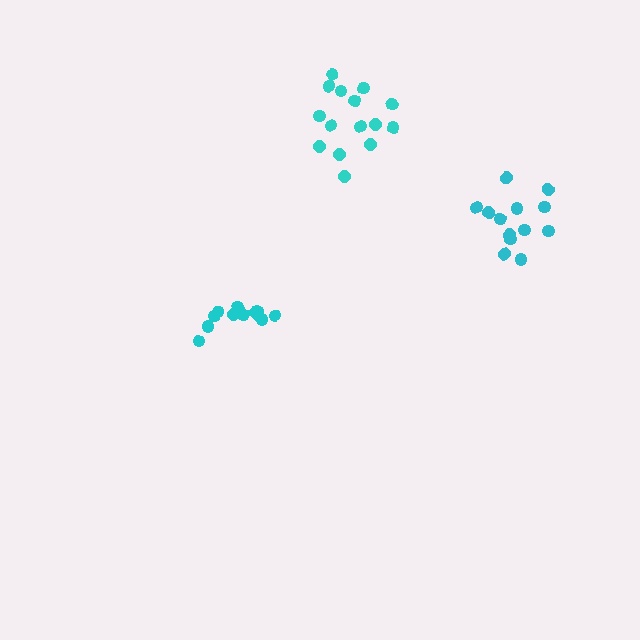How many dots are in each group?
Group 1: 12 dots, Group 2: 15 dots, Group 3: 13 dots (40 total).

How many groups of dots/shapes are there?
There are 3 groups.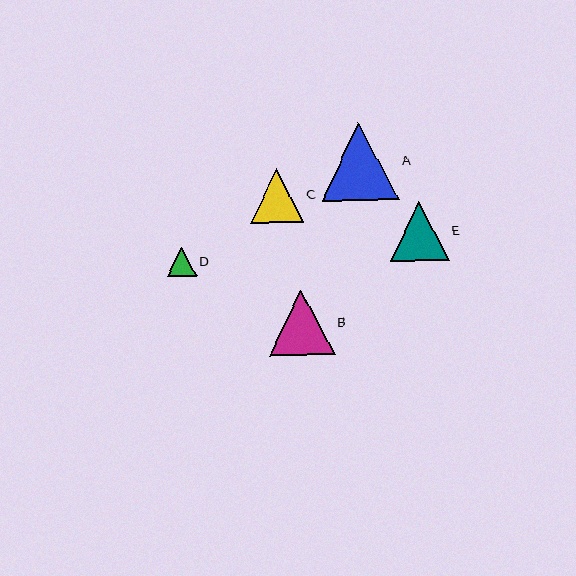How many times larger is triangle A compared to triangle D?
Triangle A is approximately 2.6 times the size of triangle D.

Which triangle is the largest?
Triangle A is the largest with a size of approximately 78 pixels.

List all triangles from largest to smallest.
From largest to smallest: A, B, E, C, D.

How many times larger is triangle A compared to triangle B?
Triangle A is approximately 1.2 times the size of triangle B.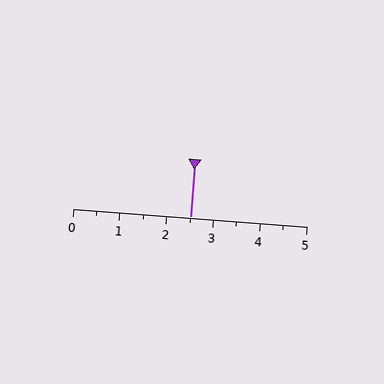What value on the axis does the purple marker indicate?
The marker indicates approximately 2.5.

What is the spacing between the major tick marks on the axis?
The major ticks are spaced 1 apart.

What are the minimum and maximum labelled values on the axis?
The axis runs from 0 to 5.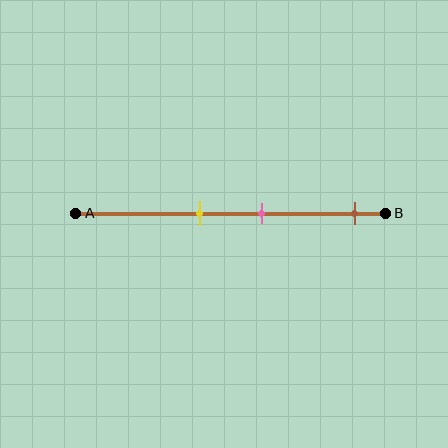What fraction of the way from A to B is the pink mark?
The pink mark is approximately 60% (0.6) of the way from A to B.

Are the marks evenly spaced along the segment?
No, the marks are not evenly spaced.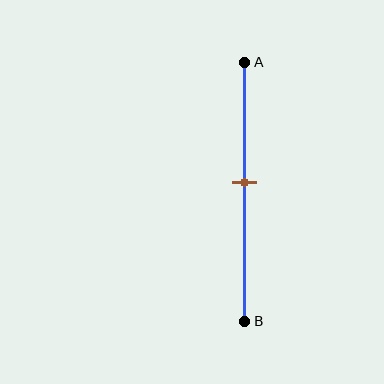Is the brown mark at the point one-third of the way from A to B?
No, the mark is at about 45% from A, not at the 33% one-third point.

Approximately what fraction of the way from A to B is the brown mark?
The brown mark is approximately 45% of the way from A to B.